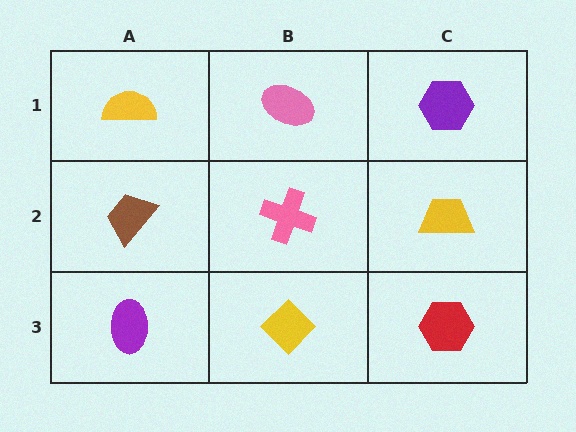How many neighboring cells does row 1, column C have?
2.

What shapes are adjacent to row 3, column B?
A pink cross (row 2, column B), a purple ellipse (row 3, column A), a red hexagon (row 3, column C).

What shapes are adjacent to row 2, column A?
A yellow semicircle (row 1, column A), a purple ellipse (row 3, column A), a pink cross (row 2, column B).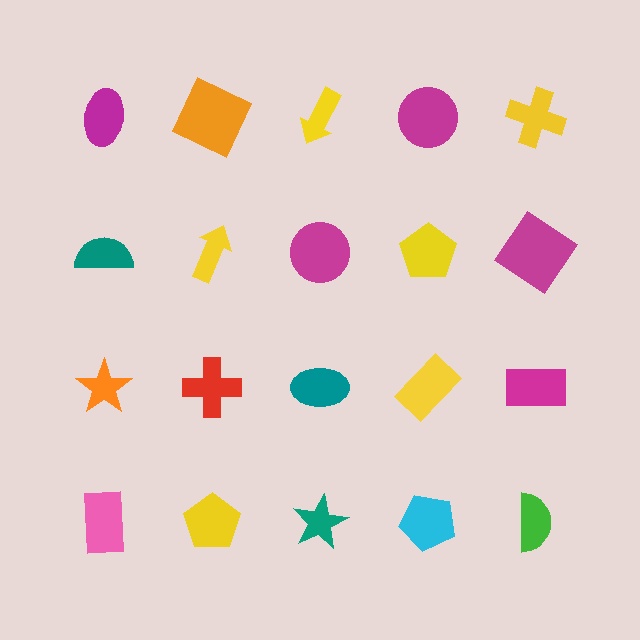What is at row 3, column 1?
An orange star.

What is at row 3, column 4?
A yellow rectangle.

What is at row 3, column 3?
A teal ellipse.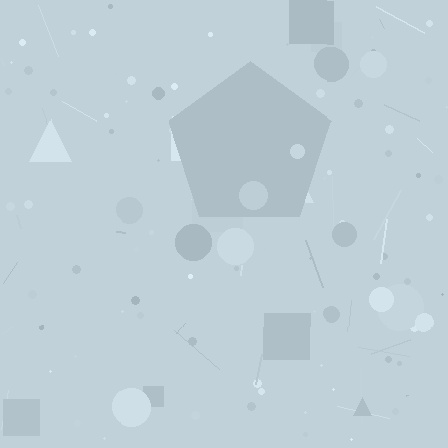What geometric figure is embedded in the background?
A pentagon is embedded in the background.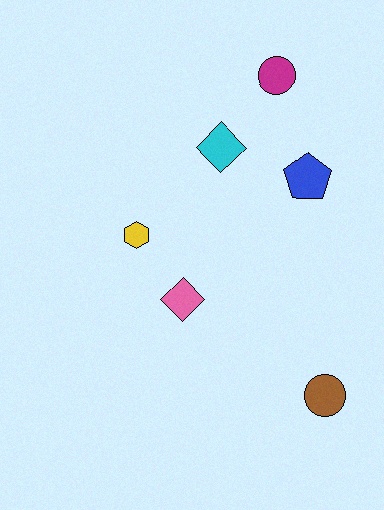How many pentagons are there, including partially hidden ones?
There is 1 pentagon.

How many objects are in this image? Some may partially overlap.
There are 6 objects.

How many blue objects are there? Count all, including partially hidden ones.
There is 1 blue object.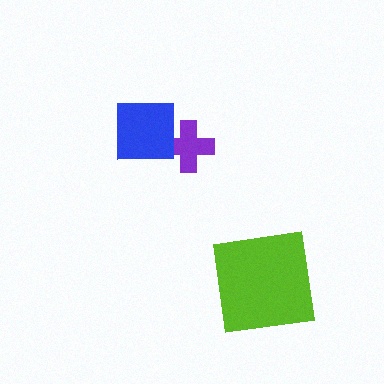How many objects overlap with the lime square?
0 objects overlap with the lime square.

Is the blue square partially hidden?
No, no other shape covers it.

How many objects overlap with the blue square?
1 object overlaps with the blue square.